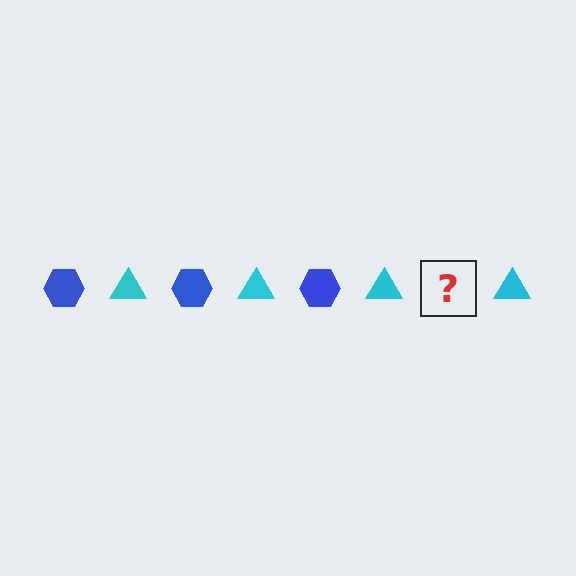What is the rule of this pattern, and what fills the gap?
The rule is that the pattern alternates between blue hexagon and cyan triangle. The gap should be filled with a blue hexagon.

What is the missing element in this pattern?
The missing element is a blue hexagon.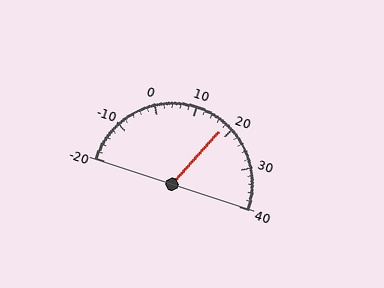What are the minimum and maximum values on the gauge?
The gauge ranges from -20 to 40.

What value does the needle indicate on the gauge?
The needle indicates approximately 18.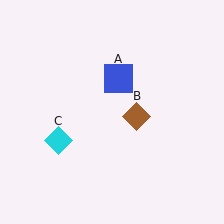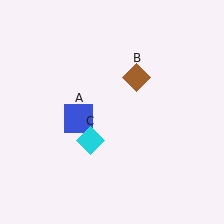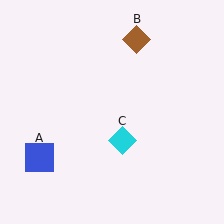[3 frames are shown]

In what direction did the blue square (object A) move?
The blue square (object A) moved down and to the left.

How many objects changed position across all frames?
3 objects changed position: blue square (object A), brown diamond (object B), cyan diamond (object C).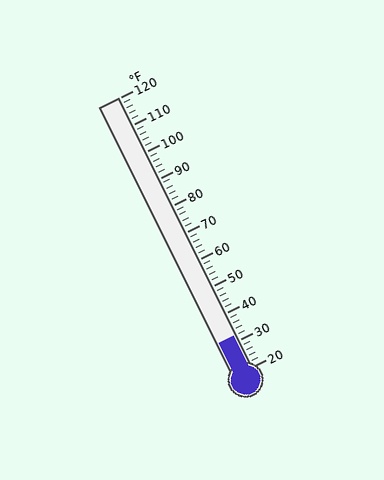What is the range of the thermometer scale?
The thermometer scale ranges from 20°F to 120°F.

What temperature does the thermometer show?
The thermometer shows approximately 32°F.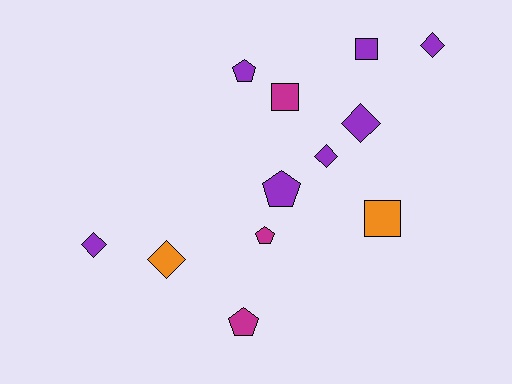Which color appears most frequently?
Purple, with 7 objects.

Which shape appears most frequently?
Diamond, with 5 objects.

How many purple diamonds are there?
There are 4 purple diamonds.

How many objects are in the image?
There are 12 objects.